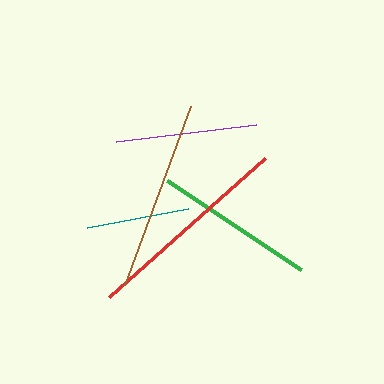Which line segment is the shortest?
The teal line is the shortest at approximately 103 pixels.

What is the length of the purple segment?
The purple segment is approximately 141 pixels long.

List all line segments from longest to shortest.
From longest to shortest: red, brown, green, purple, teal.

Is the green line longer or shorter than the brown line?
The brown line is longer than the green line.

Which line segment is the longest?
The red line is the longest at approximately 208 pixels.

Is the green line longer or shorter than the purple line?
The green line is longer than the purple line.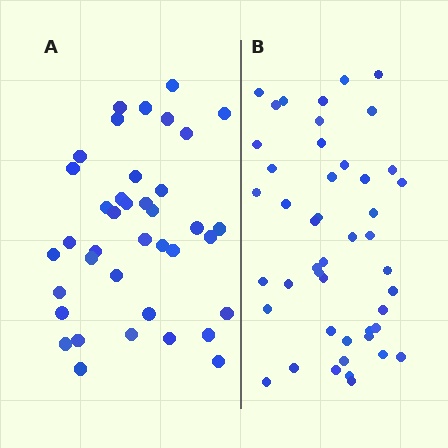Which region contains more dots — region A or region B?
Region B (the right region) has more dots.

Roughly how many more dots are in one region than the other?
Region B has roughly 8 or so more dots than region A.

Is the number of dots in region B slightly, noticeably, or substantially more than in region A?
Region B has only slightly more — the two regions are fairly close. The ratio is roughly 1.2 to 1.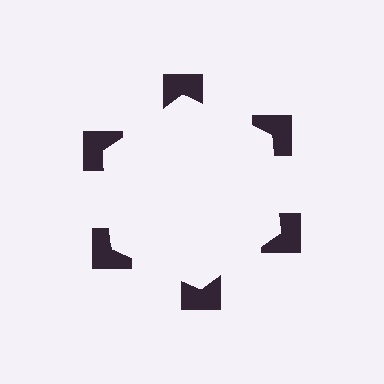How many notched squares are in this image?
There are 6 — one at each vertex of the illusory hexagon.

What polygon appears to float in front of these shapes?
An illusory hexagon — its edges are inferred from the aligned wedge cuts in the notched squares, not physically drawn.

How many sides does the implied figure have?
6 sides.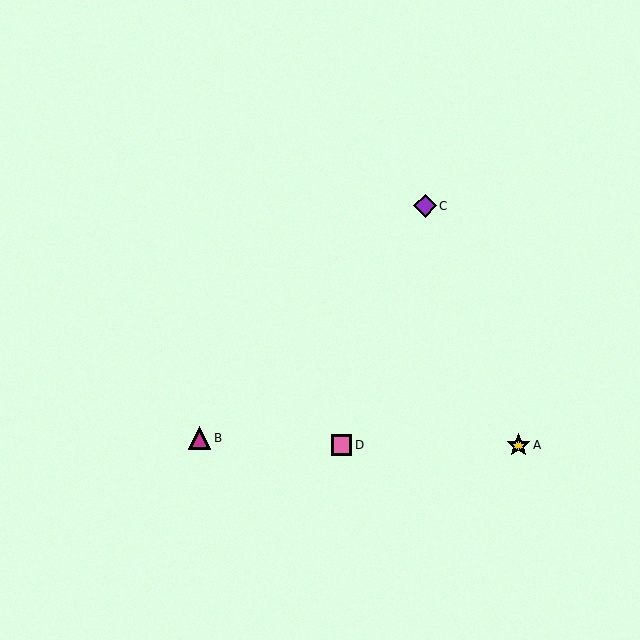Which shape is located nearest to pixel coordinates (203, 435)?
The magenta triangle (labeled B) at (199, 438) is nearest to that location.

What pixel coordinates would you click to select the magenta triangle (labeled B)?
Click at (199, 438) to select the magenta triangle B.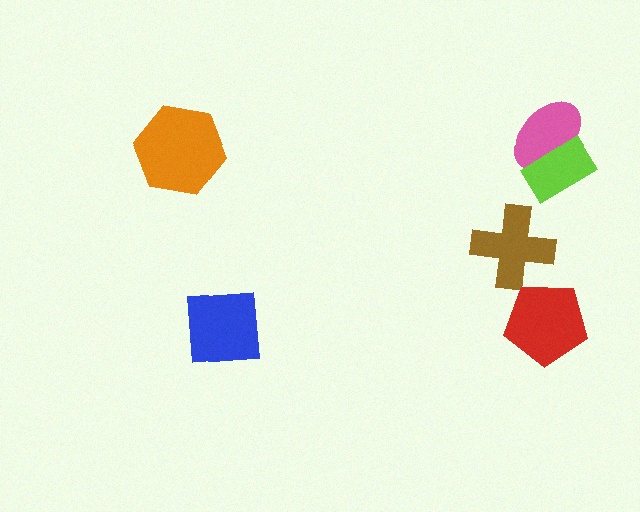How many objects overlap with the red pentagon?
0 objects overlap with the red pentagon.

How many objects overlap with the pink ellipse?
1 object overlaps with the pink ellipse.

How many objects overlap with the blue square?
0 objects overlap with the blue square.